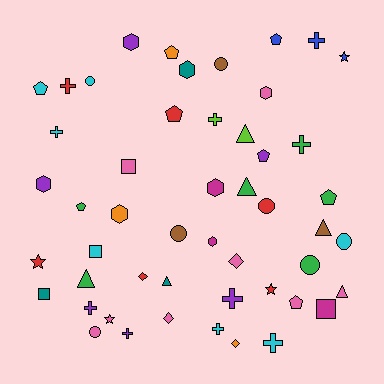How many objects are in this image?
There are 50 objects.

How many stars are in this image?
There are 4 stars.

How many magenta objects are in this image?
There are 3 magenta objects.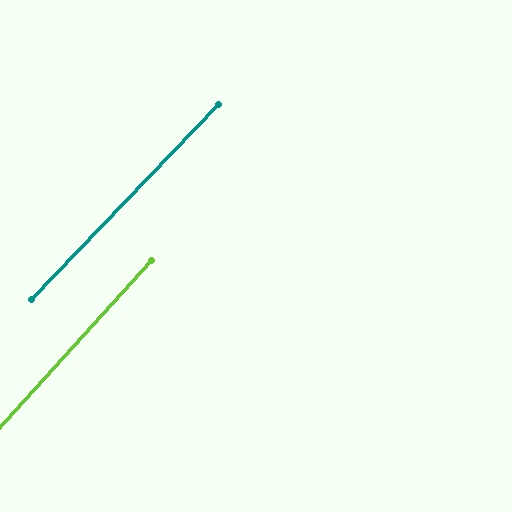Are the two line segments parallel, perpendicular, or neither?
Parallel — their directions differ by only 1.5°.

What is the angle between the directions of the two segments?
Approximately 1 degree.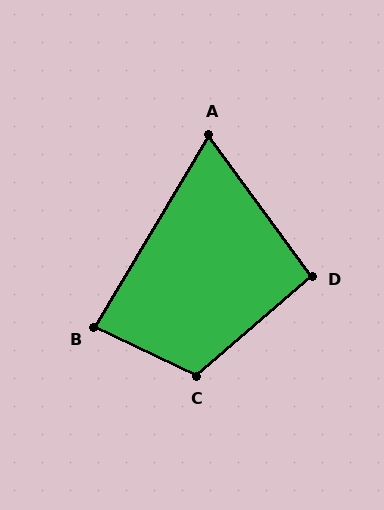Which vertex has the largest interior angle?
C, at approximately 113 degrees.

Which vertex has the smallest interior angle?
A, at approximately 67 degrees.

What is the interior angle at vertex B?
Approximately 85 degrees (approximately right).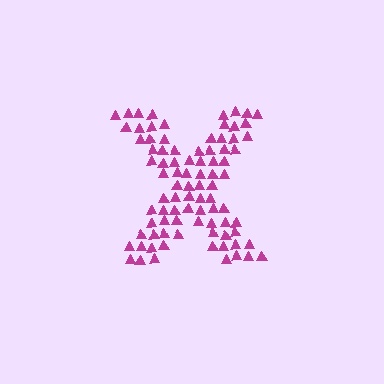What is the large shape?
The large shape is the letter X.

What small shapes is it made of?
It is made of small triangles.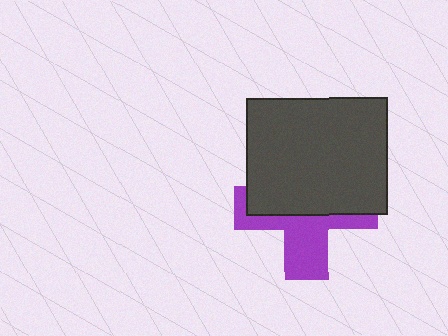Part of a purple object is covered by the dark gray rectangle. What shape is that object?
It is a cross.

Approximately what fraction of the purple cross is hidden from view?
Roughly 57% of the purple cross is hidden behind the dark gray rectangle.